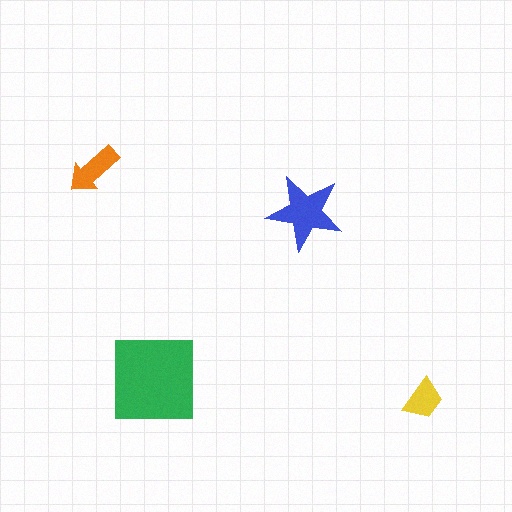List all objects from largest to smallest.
The green square, the blue star, the orange arrow, the yellow trapezoid.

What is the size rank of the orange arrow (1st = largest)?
3rd.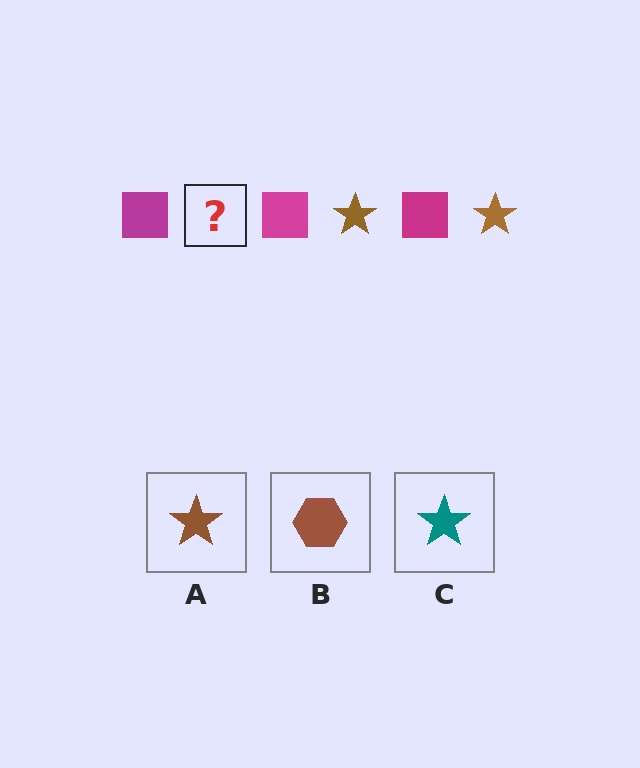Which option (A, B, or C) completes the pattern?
A.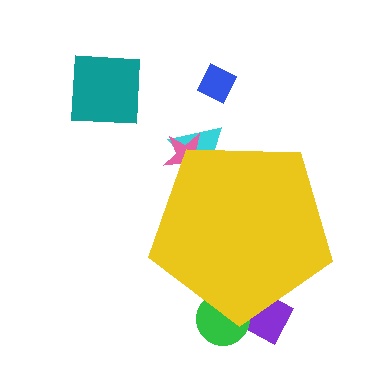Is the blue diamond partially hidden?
No, the blue diamond is fully visible.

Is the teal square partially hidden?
No, the teal square is fully visible.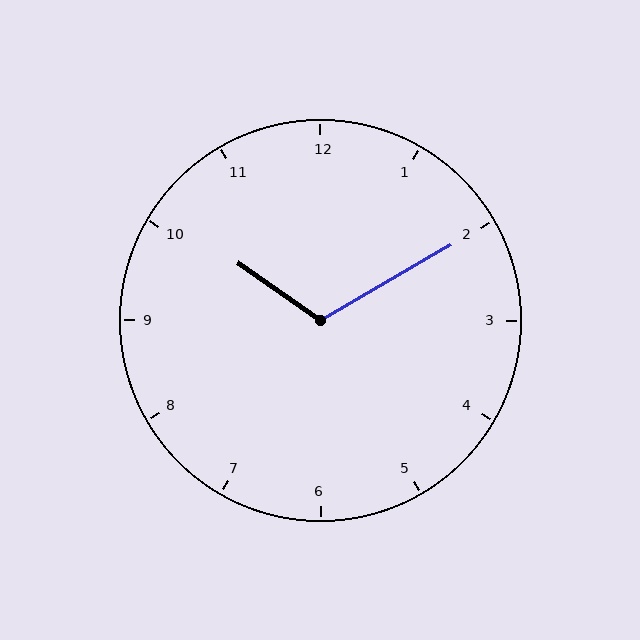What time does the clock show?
10:10.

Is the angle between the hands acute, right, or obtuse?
It is obtuse.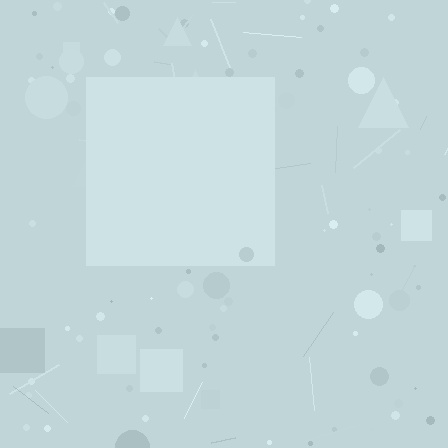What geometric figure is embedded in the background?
A square is embedded in the background.